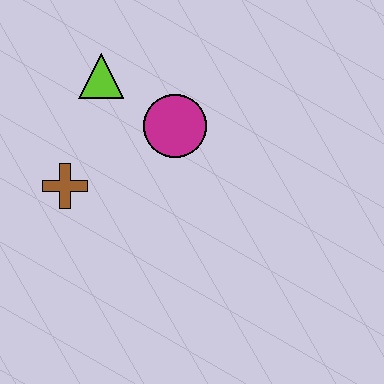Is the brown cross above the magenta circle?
No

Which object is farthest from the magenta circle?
The brown cross is farthest from the magenta circle.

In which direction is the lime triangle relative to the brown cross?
The lime triangle is above the brown cross.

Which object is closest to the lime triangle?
The magenta circle is closest to the lime triangle.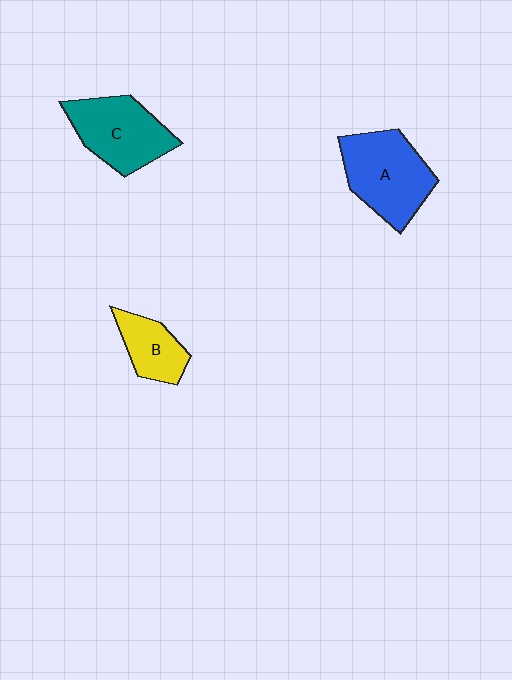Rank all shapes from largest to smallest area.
From largest to smallest: A (blue), C (teal), B (yellow).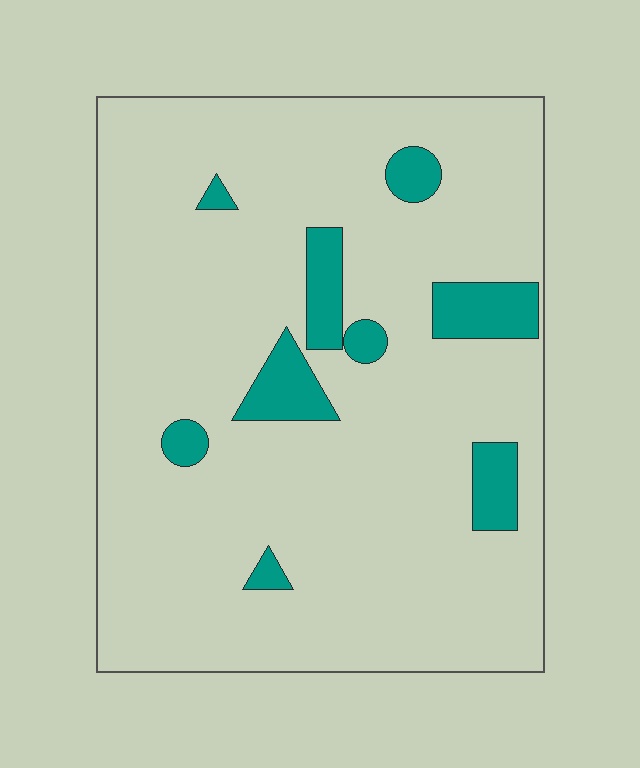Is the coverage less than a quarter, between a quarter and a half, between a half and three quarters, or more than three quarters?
Less than a quarter.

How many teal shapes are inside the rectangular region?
9.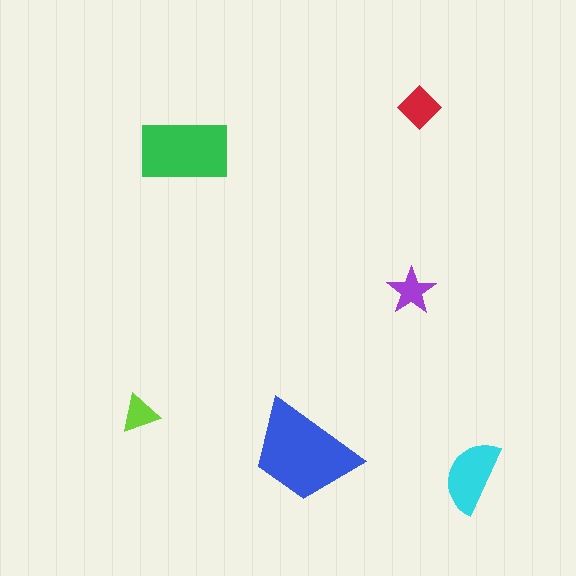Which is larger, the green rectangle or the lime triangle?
The green rectangle.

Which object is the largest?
The blue trapezoid.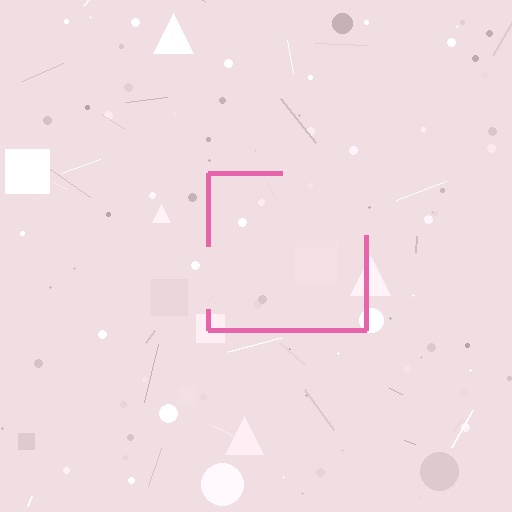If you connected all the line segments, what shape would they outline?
They would outline a square.